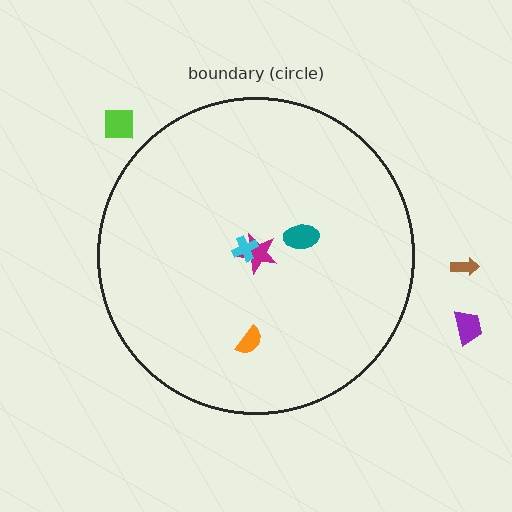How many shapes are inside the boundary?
4 inside, 3 outside.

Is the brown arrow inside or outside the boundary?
Outside.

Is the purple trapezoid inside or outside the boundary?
Outside.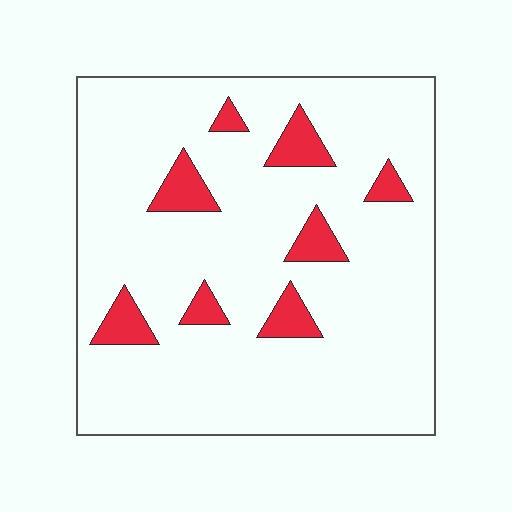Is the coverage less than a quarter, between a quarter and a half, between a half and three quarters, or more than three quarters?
Less than a quarter.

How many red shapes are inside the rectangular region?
8.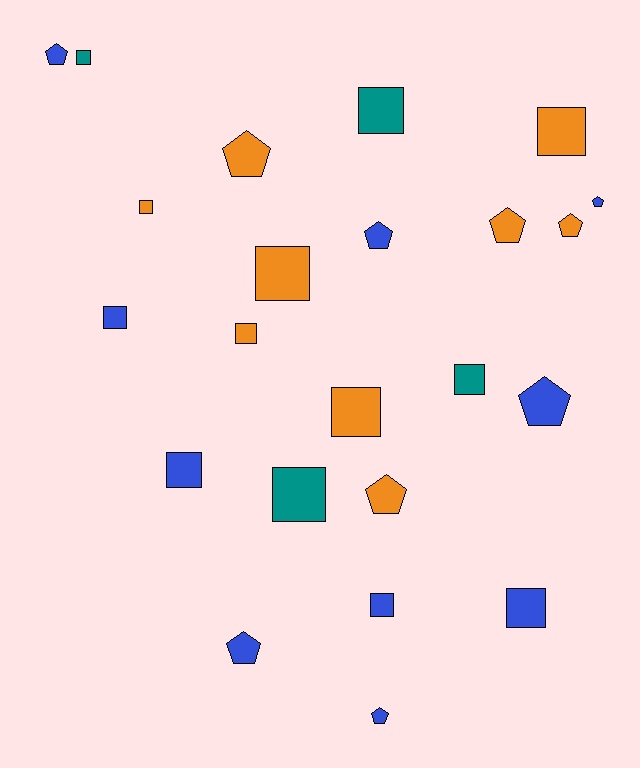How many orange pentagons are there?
There are 4 orange pentagons.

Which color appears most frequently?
Blue, with 10 objects.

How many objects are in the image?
There are 23 objects.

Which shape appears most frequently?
Square, with 13 objects.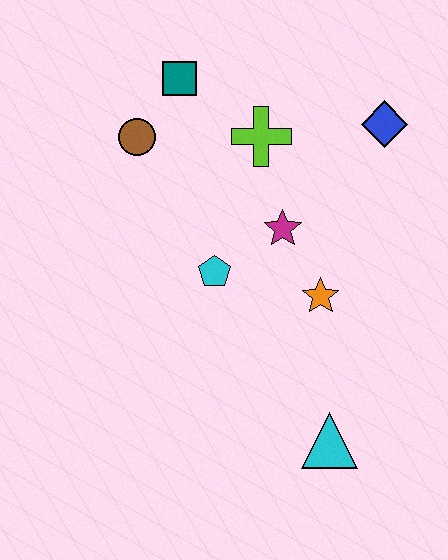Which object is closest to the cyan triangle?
The orange star is closest to the cyan triangle.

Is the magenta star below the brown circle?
Yes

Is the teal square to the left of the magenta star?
Yes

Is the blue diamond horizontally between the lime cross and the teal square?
No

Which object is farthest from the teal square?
The cyan triangle is farthest from the teal square.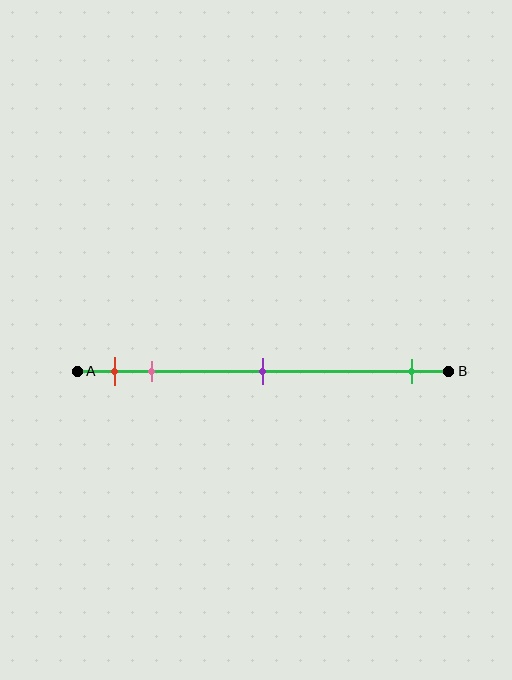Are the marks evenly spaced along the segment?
No, the marks are not evenly spaced.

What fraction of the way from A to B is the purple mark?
The purple mark is approximately 50% (0.5) of the way from A to B.